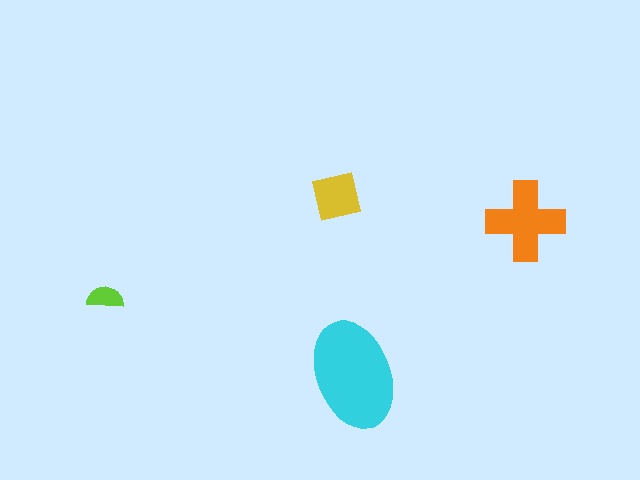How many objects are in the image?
There are 4 objects in the image.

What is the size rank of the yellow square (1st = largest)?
3rd.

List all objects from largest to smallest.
The cyan ellipse, the orange cross, the yellow square, the lime semicircle.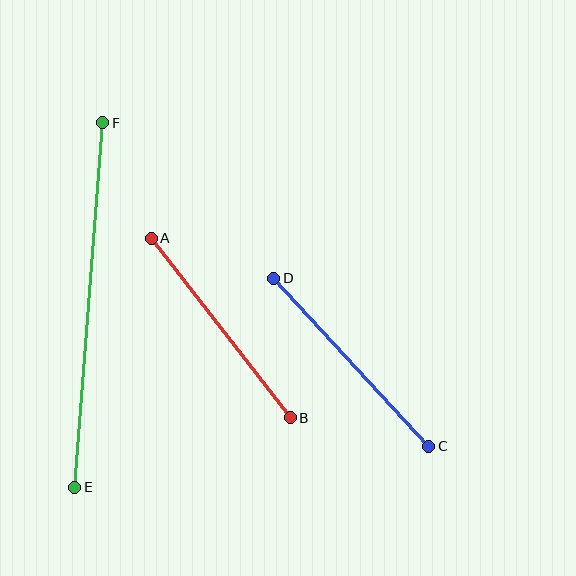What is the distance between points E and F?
The distance is approximately 366 pixels.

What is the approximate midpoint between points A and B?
The midpoint is at approximately (221, 328) pixels.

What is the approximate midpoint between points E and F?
The midpoint is at approximately (89, 305) pixels.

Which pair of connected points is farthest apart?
Points E and F are farthest apart.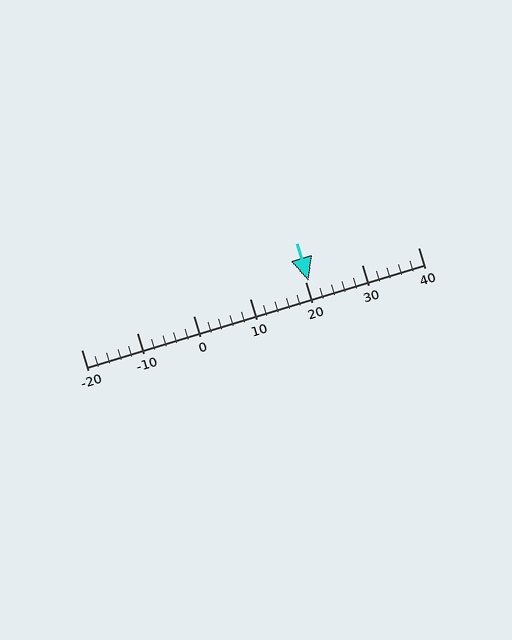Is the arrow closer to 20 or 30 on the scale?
The arrow is closer to 20.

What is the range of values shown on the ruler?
The ruler shows values from -20 to 40.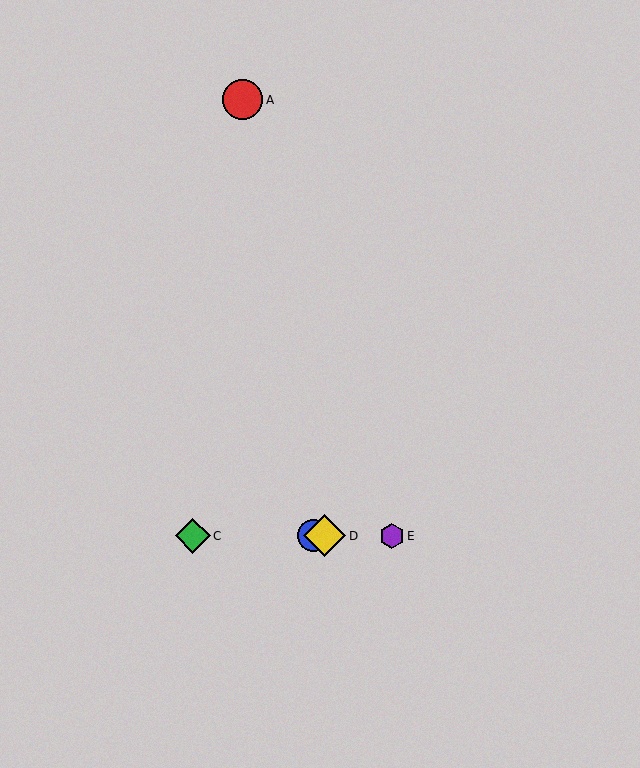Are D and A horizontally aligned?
No, D is at y≈536 and A is at y≈99.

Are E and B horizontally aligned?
Yes, both are at y≈536.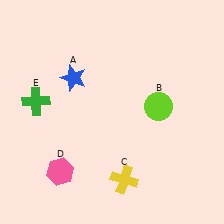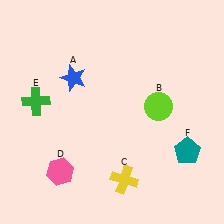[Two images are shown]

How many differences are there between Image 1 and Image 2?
There is 1 difference between the two images.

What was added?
A teal pentagon (F) was added in Image 2.